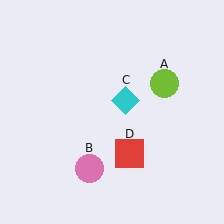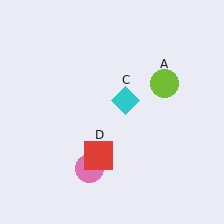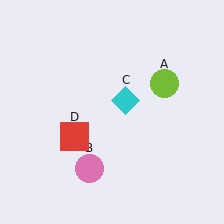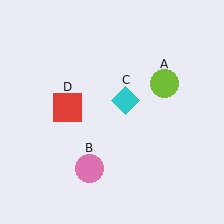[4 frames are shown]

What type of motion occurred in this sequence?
The red square (object D) rotated clockwise around the center of the scene.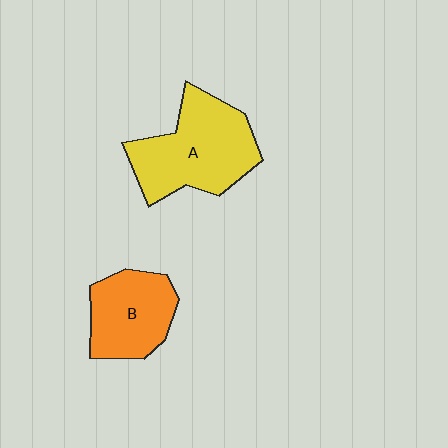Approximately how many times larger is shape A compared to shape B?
Approximately 1.4 times.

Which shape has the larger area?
Shape A (yellow).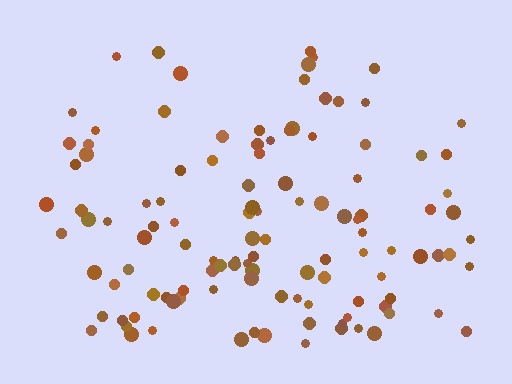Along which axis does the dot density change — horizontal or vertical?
Vertical.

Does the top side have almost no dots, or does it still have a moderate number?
Still a moderate number, just noticeably fewer than the bottom.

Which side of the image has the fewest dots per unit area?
The top.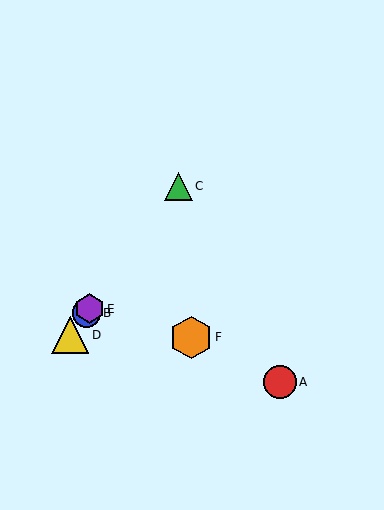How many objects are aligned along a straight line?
4 objects (B, C, D, E) are aligned along a straight line.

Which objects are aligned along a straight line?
Objects B, C, D, E are aligned along a straight line.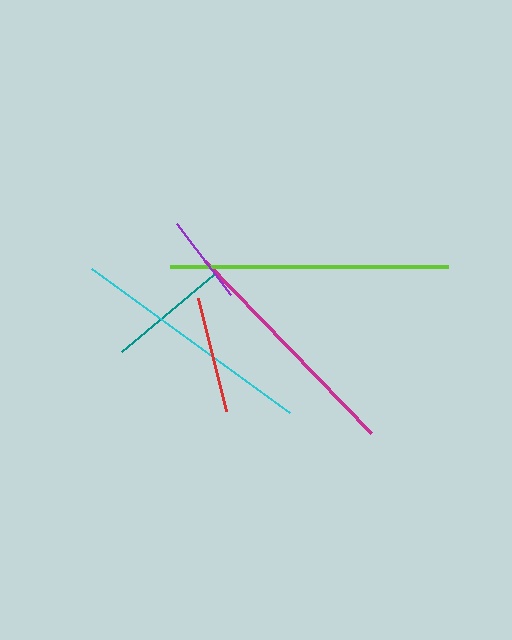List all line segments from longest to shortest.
From longest to shortest: lime, cyan, magenta, teal, red, purple.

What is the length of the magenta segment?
The magenta segment is approximately 239 pixels long.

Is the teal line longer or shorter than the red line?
The teal line is longer than the red line.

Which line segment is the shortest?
The purple line is the shortest at approximately 89 pixels.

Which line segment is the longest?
The lime line is the longest at approximately 278 pixels.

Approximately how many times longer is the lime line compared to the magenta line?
The lime line is approximately 1.2 times the length of the magenta line.